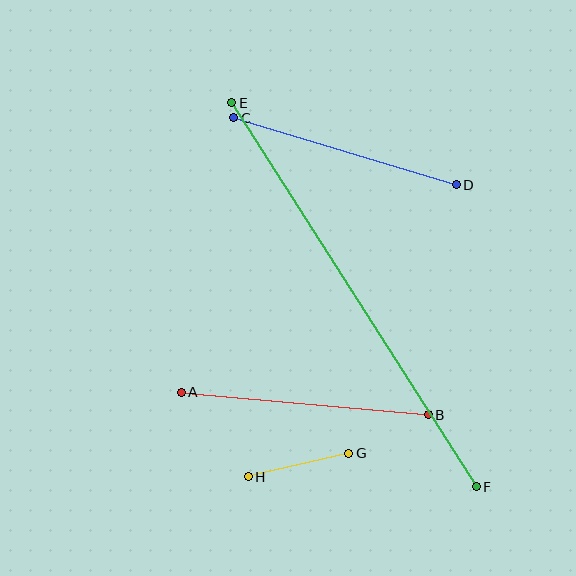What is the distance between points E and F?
The distance is approximately 455 pixels.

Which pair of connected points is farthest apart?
Points E and F are farthest apart.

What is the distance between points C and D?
The distance is approximately 233 pixels.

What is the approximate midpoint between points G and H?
The midpoint is at approximately (299, 465) pixels.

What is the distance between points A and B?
The distance is approximately 248 pixels.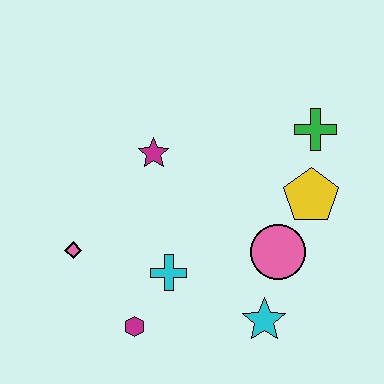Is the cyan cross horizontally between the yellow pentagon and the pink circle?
No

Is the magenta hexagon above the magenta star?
No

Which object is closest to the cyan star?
The pink circle is closest to the cyan star.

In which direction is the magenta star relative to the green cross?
The magenta star is to the left of the green cross.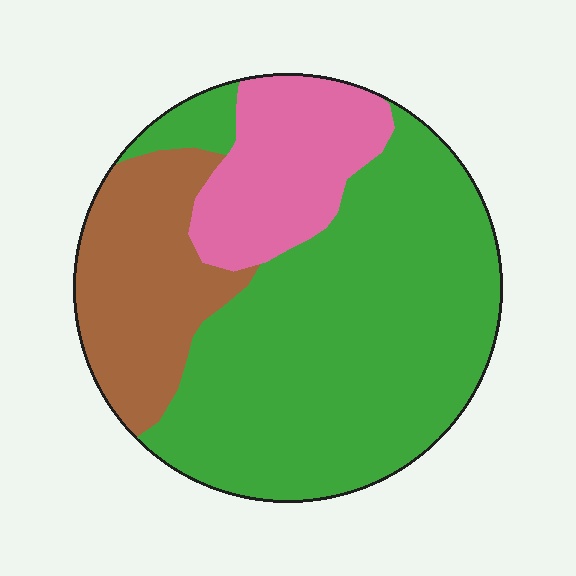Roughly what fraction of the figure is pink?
Pink covers 18% of the figure.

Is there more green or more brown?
Green.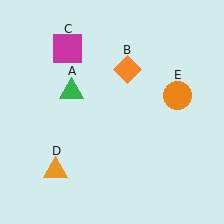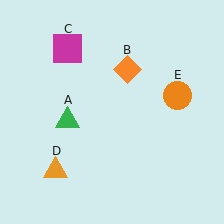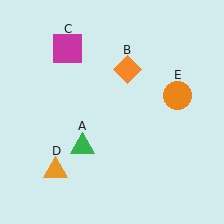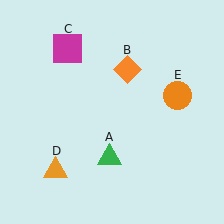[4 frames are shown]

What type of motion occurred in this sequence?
The green triangle (object A) rotated counterclockwise around the center of the scene.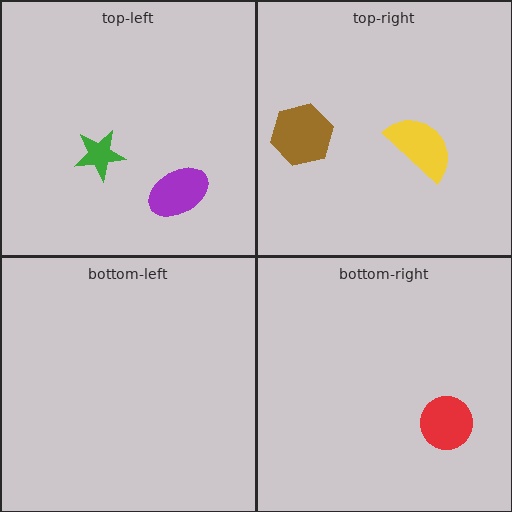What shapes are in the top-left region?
The green star, the purple ellipse.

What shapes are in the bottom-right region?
The red circle.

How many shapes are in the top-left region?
2.